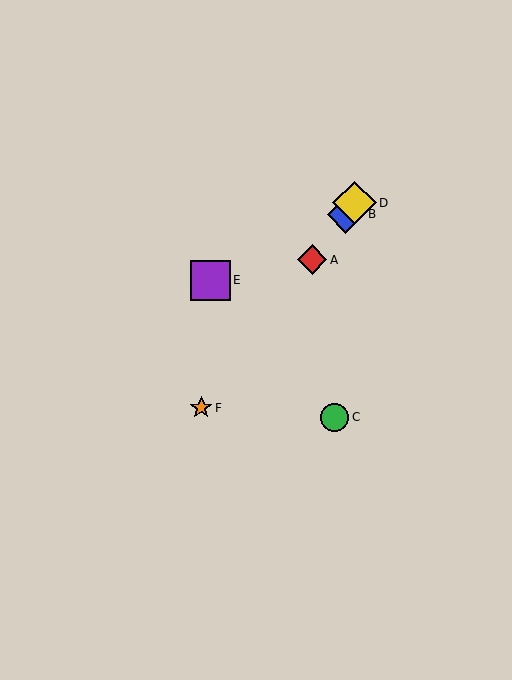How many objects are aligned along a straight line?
4 objects (A, B, D, F) are aligned along a straight line.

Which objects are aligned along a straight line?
Objects A, B, D, F are aligned along a straight line.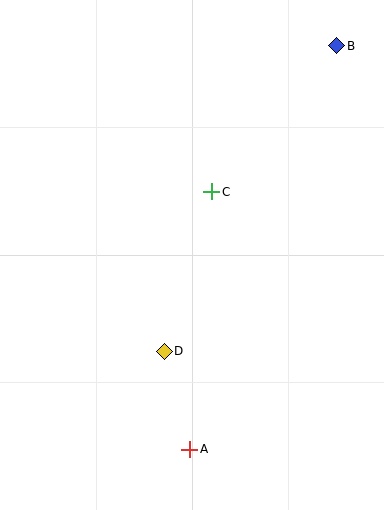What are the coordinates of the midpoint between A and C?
The midpoint between A and C is at (201, 320).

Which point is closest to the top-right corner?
Point B is closest to the top-right corner.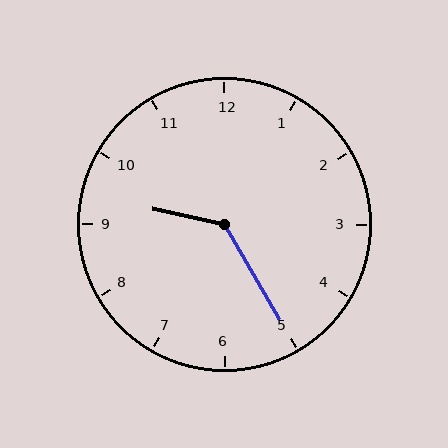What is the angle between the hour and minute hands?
Approximately 132 degrees.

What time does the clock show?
9:25.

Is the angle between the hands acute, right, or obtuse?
It is obtuse.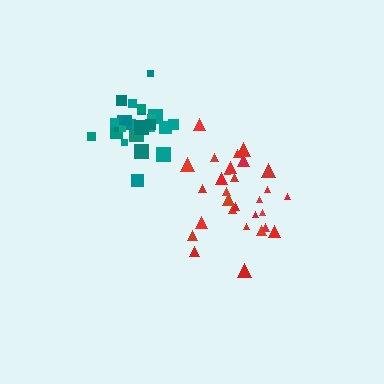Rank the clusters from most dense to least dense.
teal, red.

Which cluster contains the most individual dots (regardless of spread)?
Red (29).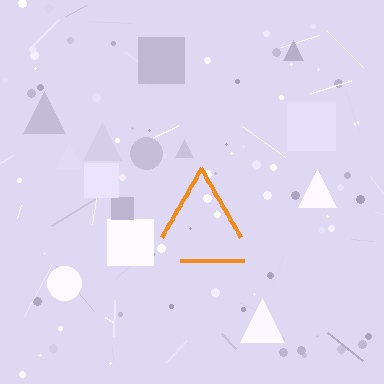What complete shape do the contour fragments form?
The contour fragments form a triangle.